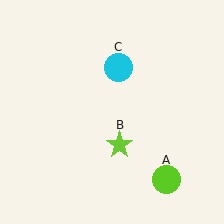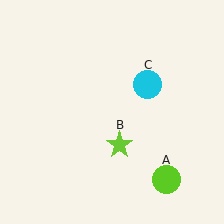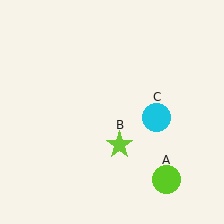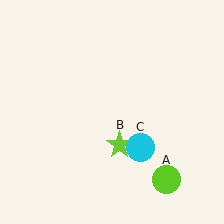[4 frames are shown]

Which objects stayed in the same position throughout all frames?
Lime circle (object A) and lime star (object B) remained stationary.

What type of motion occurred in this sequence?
The cyan circle (object C) rotated clockwise around the center of the scene.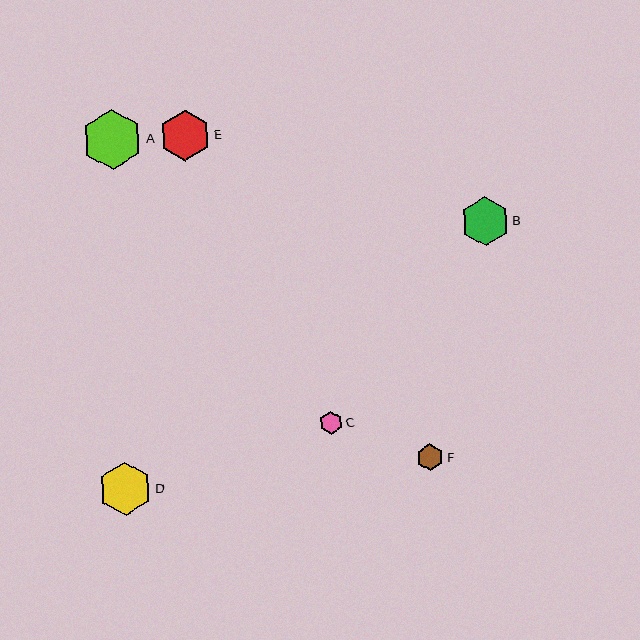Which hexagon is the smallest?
Hexagon C is the smallest with a size of approximately 22 pixels.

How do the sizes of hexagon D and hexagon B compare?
Hexagon D and hexagon B are approximately the same size.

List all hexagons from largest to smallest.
From largest to smallest: A, D, E, B, F, C.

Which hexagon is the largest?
Hexagon A is the largest with a size of approximately 60 pixels.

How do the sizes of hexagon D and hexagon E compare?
Hexagon D and hexagon E are approximately the same size.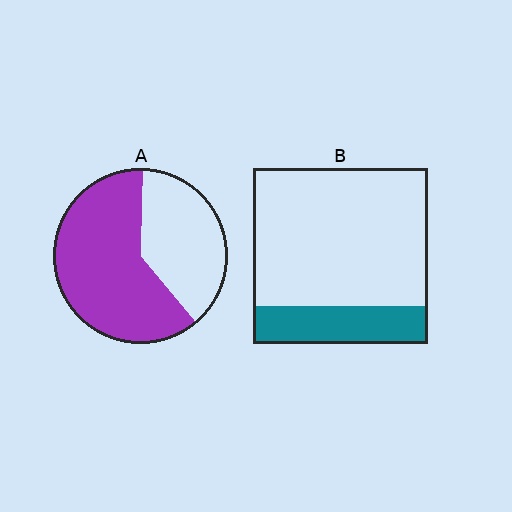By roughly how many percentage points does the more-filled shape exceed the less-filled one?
By roughly 40 percentage points (A over B).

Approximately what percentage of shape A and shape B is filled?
A is approximately 60% and B is approximately 20%.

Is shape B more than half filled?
No.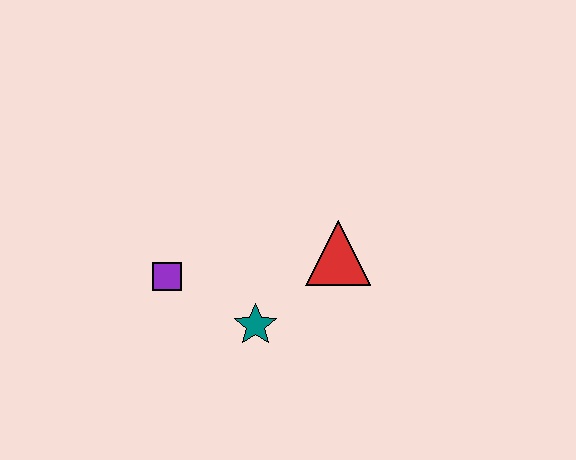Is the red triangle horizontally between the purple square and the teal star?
No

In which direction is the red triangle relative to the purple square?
The red triangle is to the right of the purple square.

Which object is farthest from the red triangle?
The purple square is farthest from the red triangle.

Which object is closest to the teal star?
The purple square is closest to the teal star.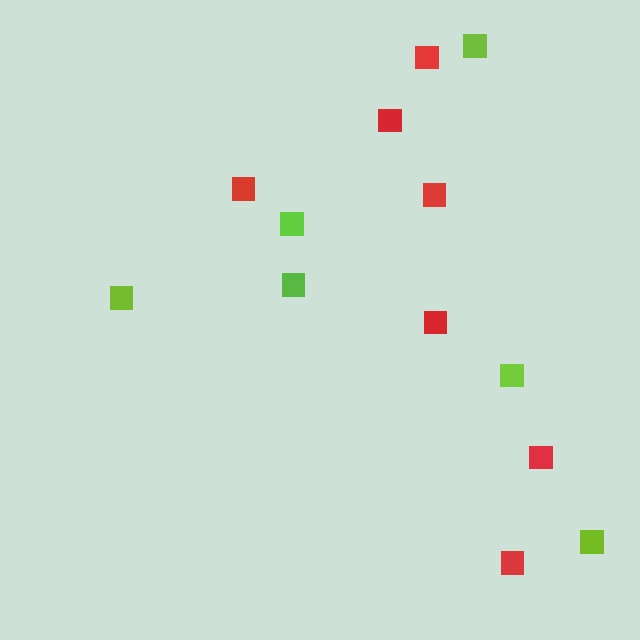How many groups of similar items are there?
There are 2 groups: one group of lime squares (6) and one group of red squares (7).